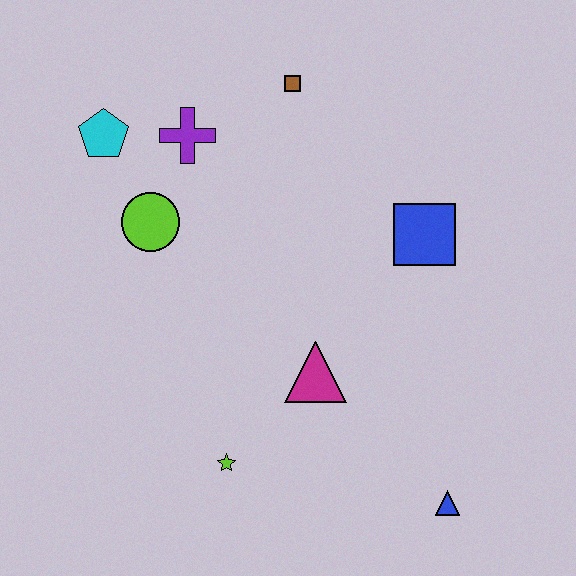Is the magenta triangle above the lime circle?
No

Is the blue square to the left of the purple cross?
No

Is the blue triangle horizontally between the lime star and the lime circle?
No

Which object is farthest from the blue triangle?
The cyan pentagon is farthest from the blue triangle.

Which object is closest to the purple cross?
The cyan pentagon is closest to the purple cross.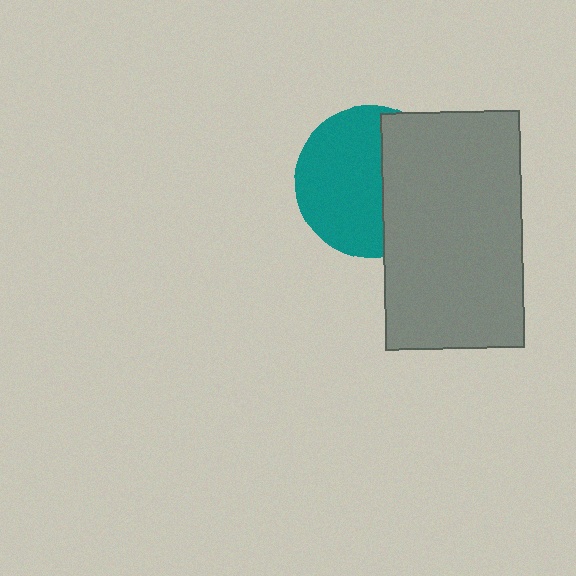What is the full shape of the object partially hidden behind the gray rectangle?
The partially hidden object is a teal circle.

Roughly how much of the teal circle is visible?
About half of it is visible (roughly 59%).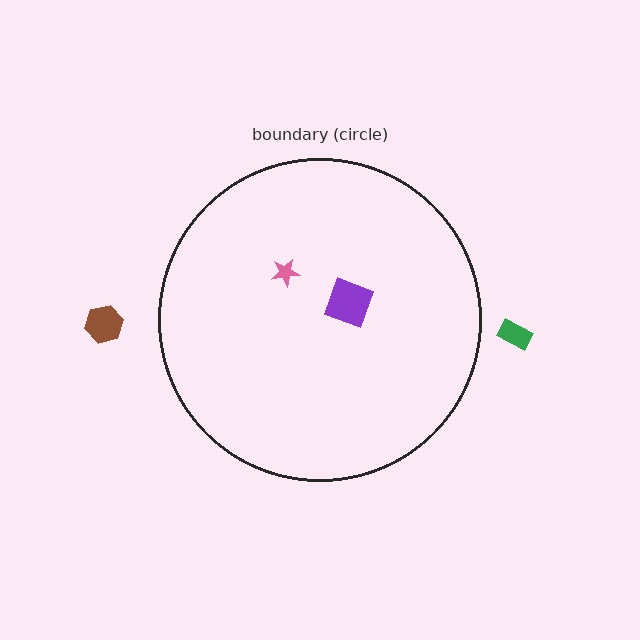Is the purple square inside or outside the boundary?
Inside.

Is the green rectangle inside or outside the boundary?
Outside.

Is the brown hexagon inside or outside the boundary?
Outside.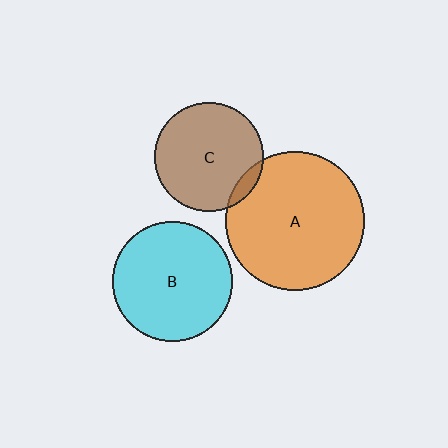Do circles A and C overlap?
Yes.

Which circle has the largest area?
Circle A (orange).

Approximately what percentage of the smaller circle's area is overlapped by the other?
Approximately 10%.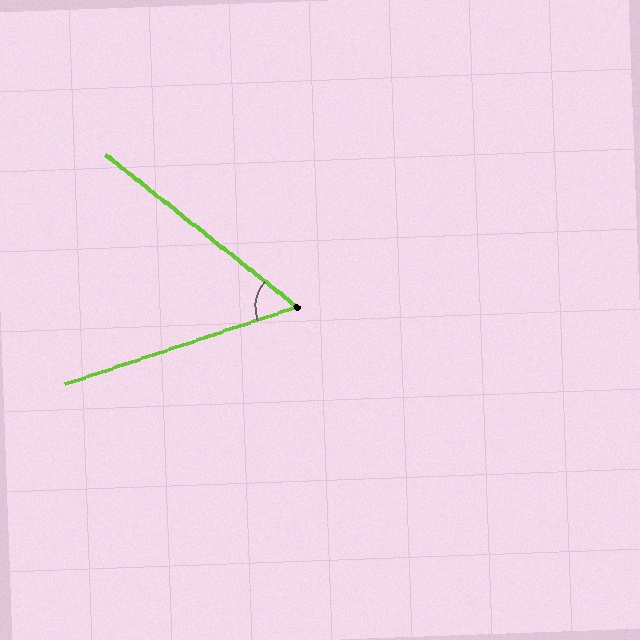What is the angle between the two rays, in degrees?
Approximately 57 degrees.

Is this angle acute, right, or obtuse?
It is acute.